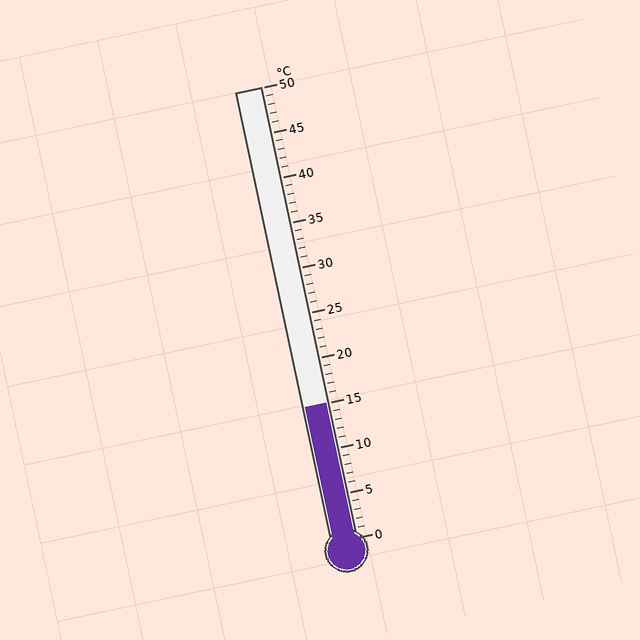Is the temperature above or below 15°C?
The temperature is at 15°C.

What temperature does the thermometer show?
The thermometer shows approximately 15°C.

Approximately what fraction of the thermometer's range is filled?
The thermometer is filled to approximately 30% of its range.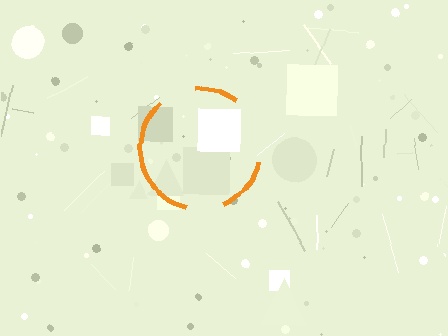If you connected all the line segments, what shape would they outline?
They would outline a circle.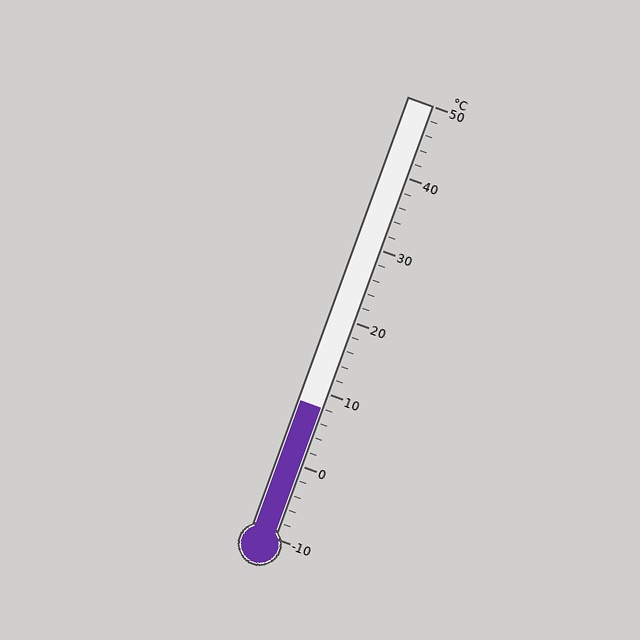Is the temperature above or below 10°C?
The temperature is below 10°C.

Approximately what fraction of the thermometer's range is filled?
The thermometer is filled to approximately 30% of its range.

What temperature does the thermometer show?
The thermometer shows approximately 8°C.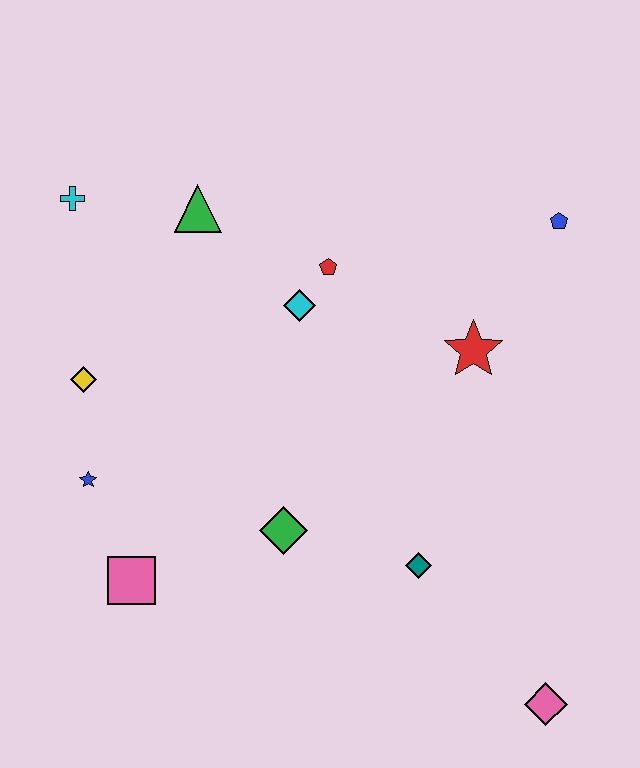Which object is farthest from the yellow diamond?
The pink diamond is farthest from the yellow diamond.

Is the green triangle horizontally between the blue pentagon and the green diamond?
No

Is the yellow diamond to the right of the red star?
No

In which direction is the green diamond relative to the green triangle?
The green diamond is below the green triangle.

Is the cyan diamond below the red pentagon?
Yes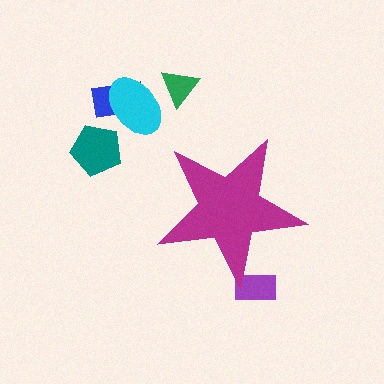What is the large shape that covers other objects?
A magenta star.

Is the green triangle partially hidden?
No, the green triangle is fully visible.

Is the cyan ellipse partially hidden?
No, the cyan ellipse is fully visible.